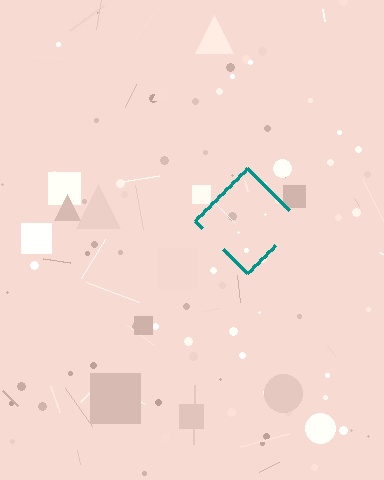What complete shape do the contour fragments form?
The contour fragments form a diamond.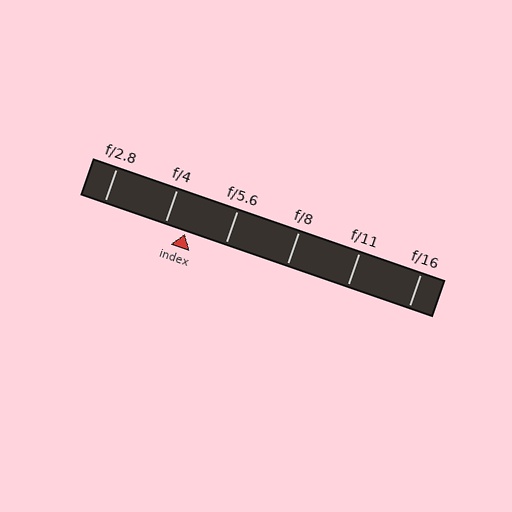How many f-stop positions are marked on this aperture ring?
There are 6 f-stop positions marked.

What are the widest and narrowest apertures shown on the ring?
The widest aperture shown is f/2.8 and the narrowest is f/16.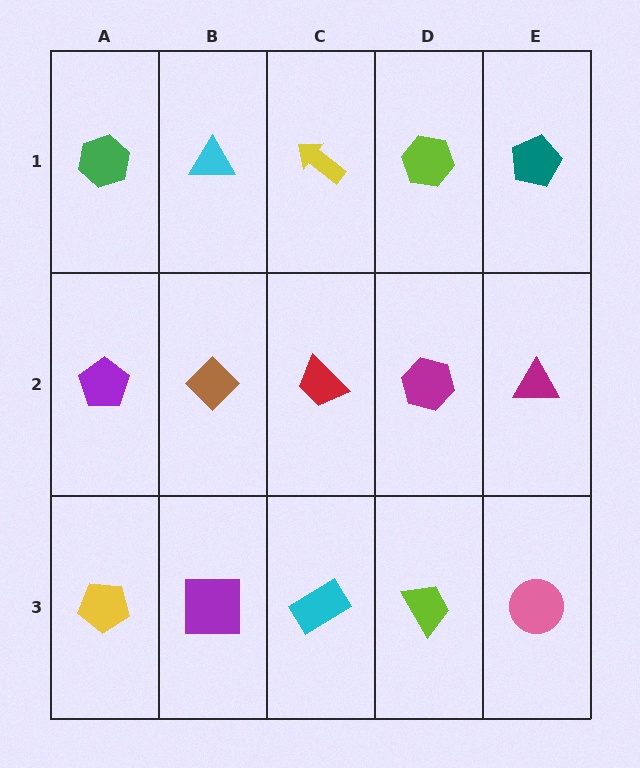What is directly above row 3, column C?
A red trapezoid.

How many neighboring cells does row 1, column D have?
3.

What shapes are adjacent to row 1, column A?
A purple pentagon (row 2, column A), a cyan triangle (row 1, column B).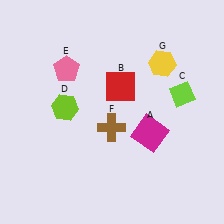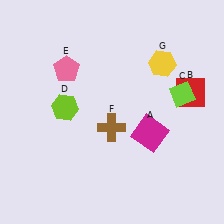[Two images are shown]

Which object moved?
The red square (B) moved right.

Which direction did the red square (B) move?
The red square (B) moved right.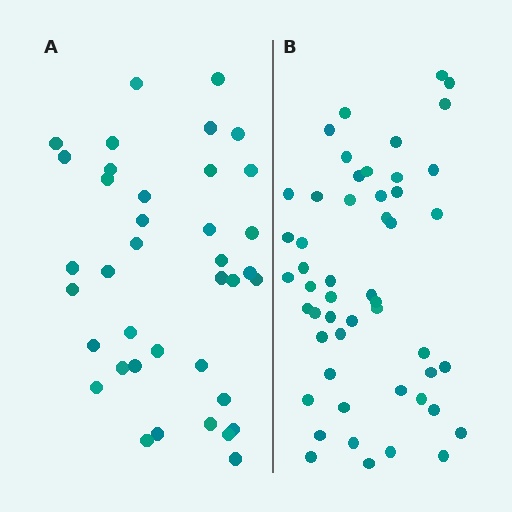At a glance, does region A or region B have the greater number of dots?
Region B (the right region) has more dots.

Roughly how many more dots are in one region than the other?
Region B has approximately 15 more dots than region A.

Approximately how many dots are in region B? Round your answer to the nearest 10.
About 50 dots. (The exact count is 51, which rounds to 50.)